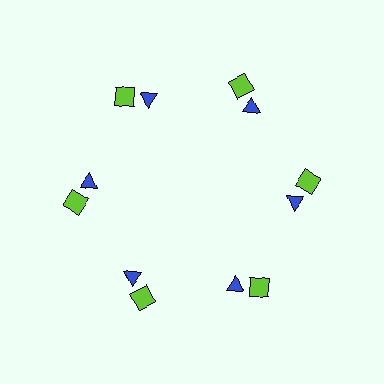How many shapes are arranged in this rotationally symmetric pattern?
There are 12 shapes, arranged in 6 groups of 2.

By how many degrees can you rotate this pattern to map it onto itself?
The pattern maps onto itself every 60 degrees of rotation.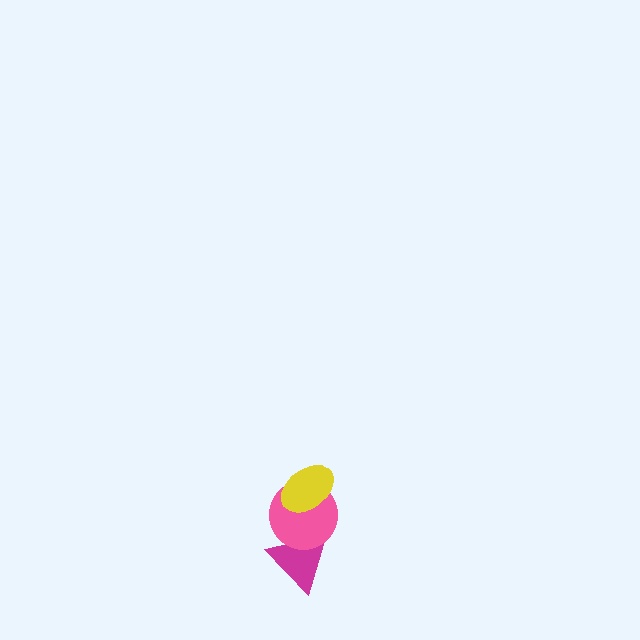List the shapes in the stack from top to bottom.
From top to bottom: the yellow ellipse, the pink circle, the magenta triangle.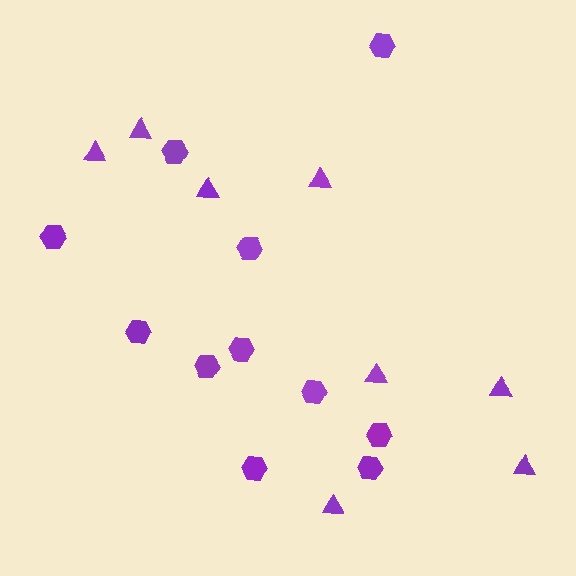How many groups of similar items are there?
There are 2 groups: one group of hexagons (11) and one group of triangles (8).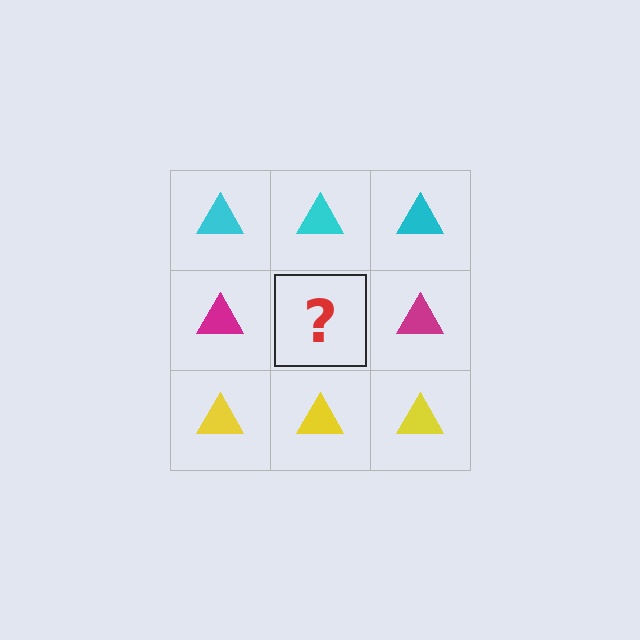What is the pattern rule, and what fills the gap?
The rule is that each row has a consistent color. The gap should be filled with a magenta triangle.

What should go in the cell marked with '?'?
The missing cell should contain a magenta triangle.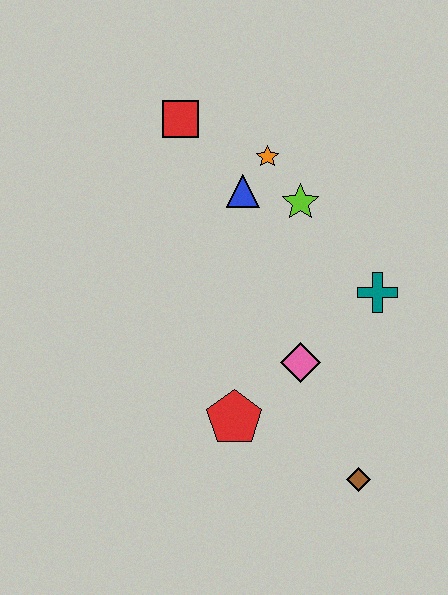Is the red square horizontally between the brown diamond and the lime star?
No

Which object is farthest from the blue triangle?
The brown diamond is farthest from the blue triangle.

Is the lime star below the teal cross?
No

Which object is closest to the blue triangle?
The orange star is closest to the blue triangle.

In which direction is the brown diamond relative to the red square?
The brown diamond is below the red square.